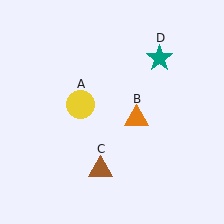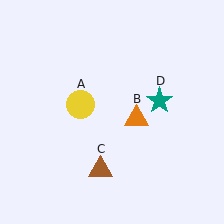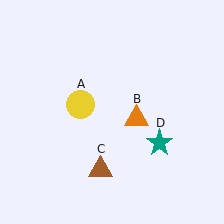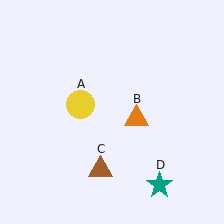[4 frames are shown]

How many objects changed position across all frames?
1 object changed position: teal star (object D).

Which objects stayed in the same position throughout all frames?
Yellow circle (object A) and orange triangle (object B) and brown triangle (object C) remained stationary.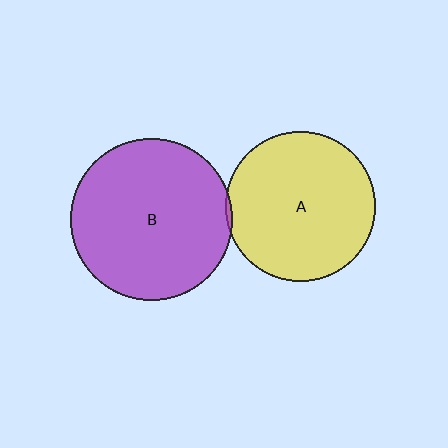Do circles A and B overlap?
Yes.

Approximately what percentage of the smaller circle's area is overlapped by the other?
Approximately 5%.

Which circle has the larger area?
Circle B (purple).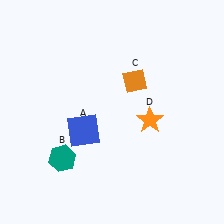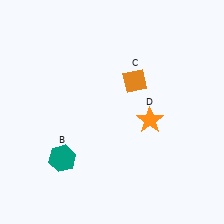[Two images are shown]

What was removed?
The blue square (A) was removed in Image 2.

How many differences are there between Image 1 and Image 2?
There is 1 difference between the two images.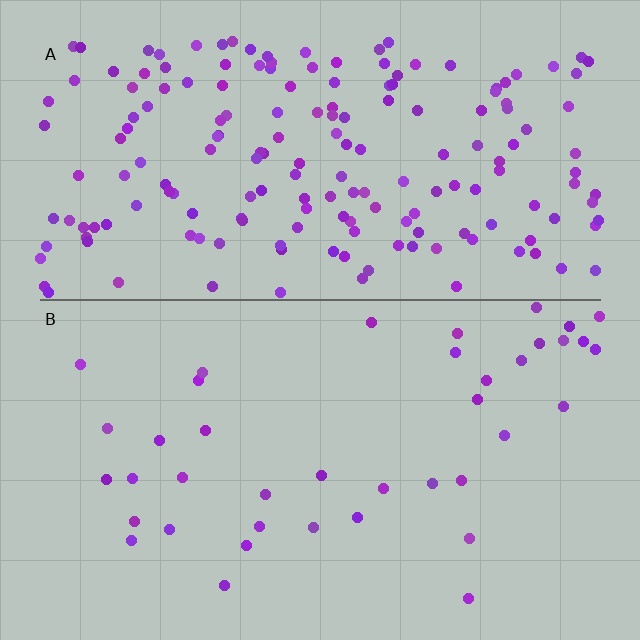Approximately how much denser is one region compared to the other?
Approximately 4.5× — region A over region B.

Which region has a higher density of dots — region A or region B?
A (the top).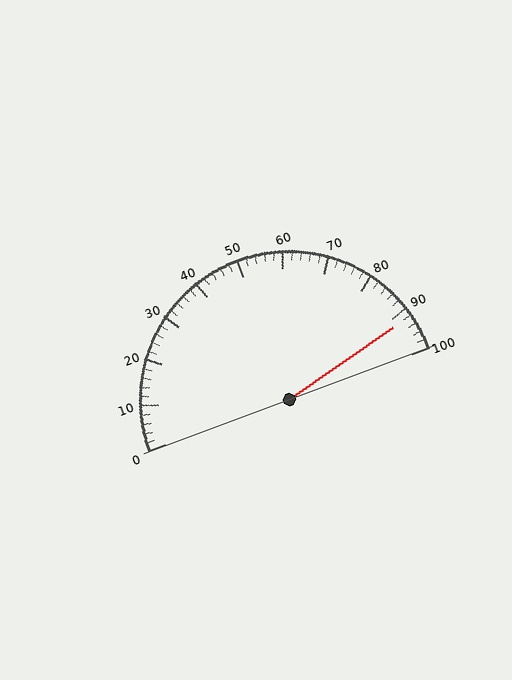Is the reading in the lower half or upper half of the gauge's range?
The reading is in the upper half of the range (0 to 100).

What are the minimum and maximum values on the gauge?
The gauge ranges from 0 to 100.